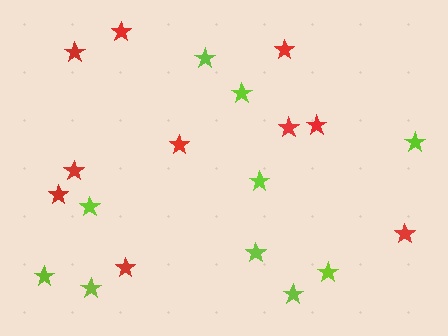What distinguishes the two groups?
There are 2 groups: one group of red stars (10) and one group of lime stars (10).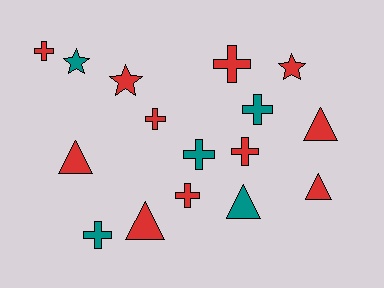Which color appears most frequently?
Red, with 11 objects.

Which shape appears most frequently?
Cross, with 8 objects.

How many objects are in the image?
There are 16 objects.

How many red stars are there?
There are 2 red stars.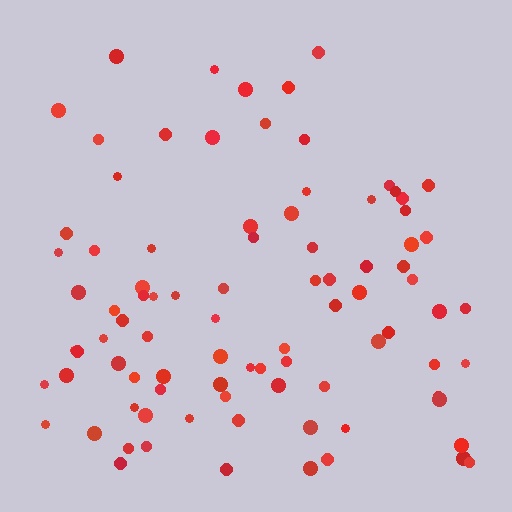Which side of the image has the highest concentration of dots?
The bottom.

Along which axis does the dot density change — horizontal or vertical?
Vertical.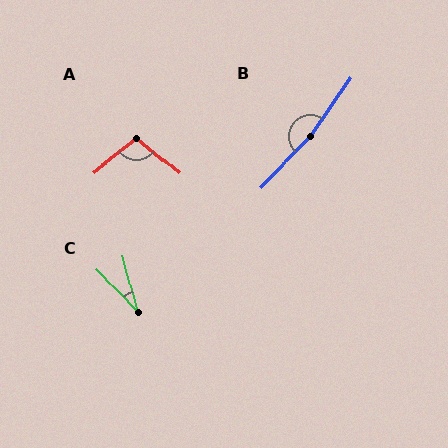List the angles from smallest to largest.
C (29°), A (102°), B (170°).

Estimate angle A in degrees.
Approximately 102 degrees.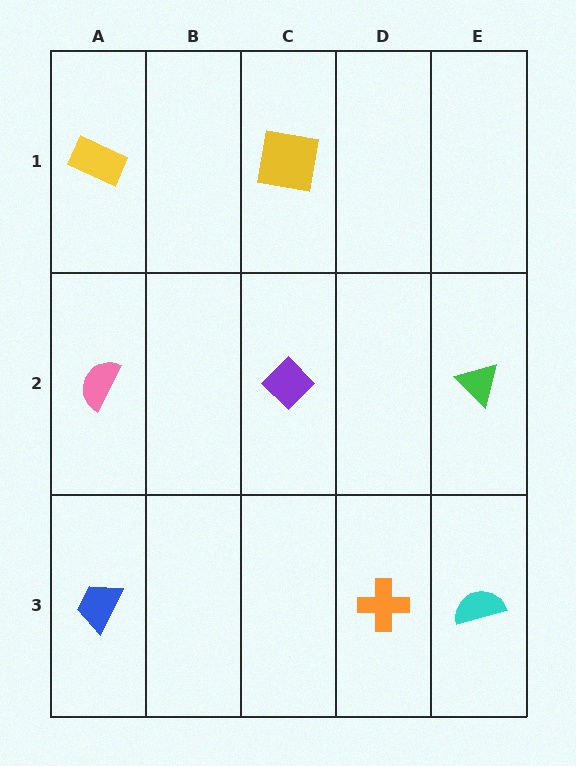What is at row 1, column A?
A yellow rectangle.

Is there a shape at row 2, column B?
No, that cell is empty.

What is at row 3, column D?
An orange cross.